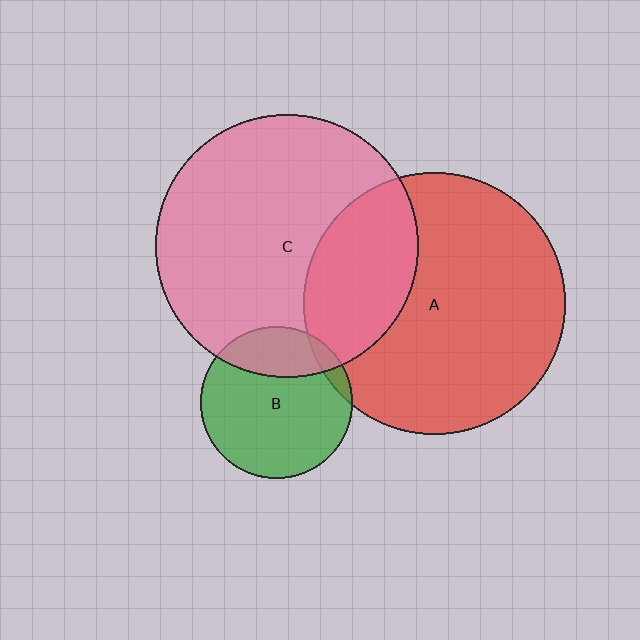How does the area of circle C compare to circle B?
Approximately 3.0 times.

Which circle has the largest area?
Circle C (pink).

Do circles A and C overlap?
Yes.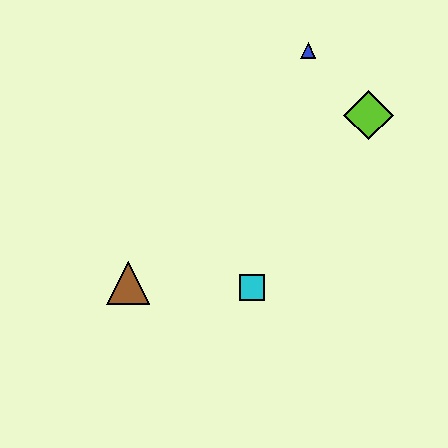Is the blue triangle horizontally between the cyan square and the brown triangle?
No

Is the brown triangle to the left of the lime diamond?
Yes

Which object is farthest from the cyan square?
The blue triangle is farthest from the cyan square.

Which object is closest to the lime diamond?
The blue triangle is closest to the lime diamond.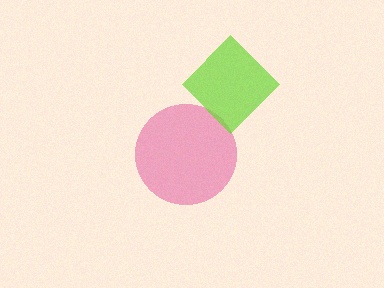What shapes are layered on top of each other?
The layered shapes are: a magenta circle, a lime diamond.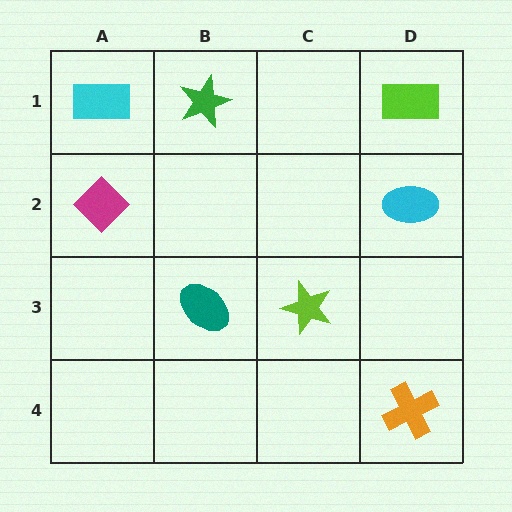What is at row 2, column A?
A magenta diamond.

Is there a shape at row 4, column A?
No, that cell is empty.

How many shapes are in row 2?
2 shapes.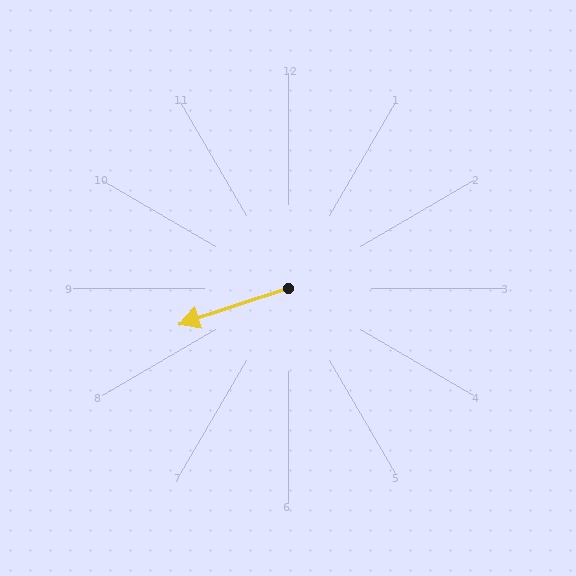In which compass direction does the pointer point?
West.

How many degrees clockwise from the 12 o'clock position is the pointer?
Approximately 252 degrees.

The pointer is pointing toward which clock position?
Roughly 8 o'clock.